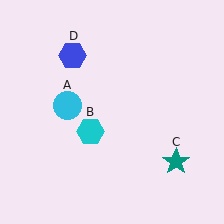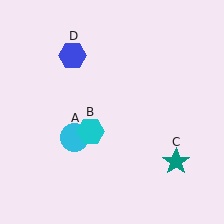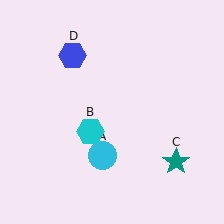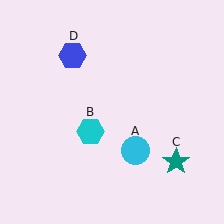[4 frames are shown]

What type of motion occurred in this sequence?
The cyan circle (object A) rotated counterclockwise around the center of the scene.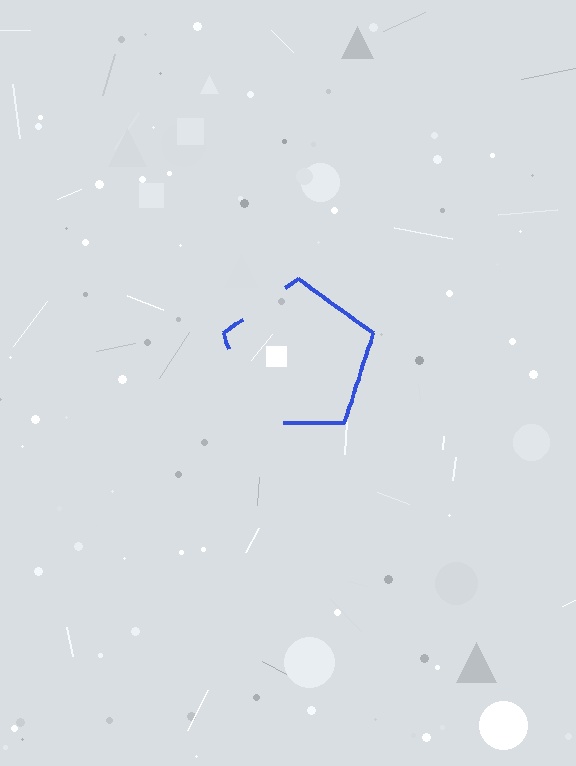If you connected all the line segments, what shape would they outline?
They would outline a pentagon.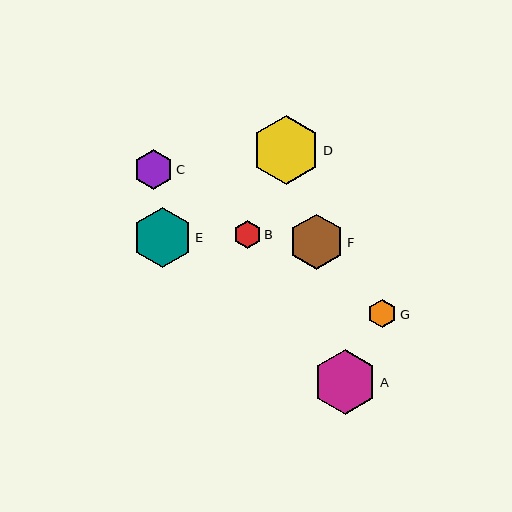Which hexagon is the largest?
Hexagon D is the largest with a size of approximately 68 pixels.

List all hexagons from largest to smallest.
From largest to smallest: D, A, E, F, C, G, B.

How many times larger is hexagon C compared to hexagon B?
Hexagon C is approximately 1.4 times the size of hexagon B.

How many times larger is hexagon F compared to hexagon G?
Hexagon F is approximately 1.9 times the size of hexagon G.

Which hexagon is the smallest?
Hexagon B is the smallest with a size of approximately 27 pixels.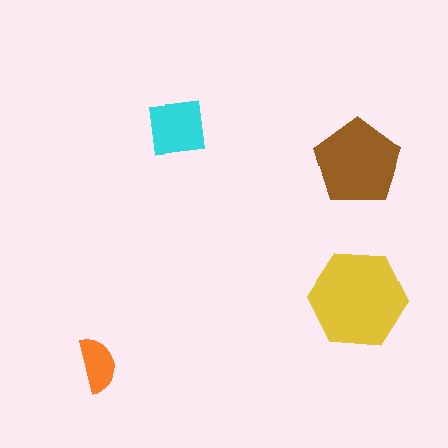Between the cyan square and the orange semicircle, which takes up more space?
The cyan square.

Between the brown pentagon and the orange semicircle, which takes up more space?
The brown pentagon.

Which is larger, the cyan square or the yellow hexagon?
The yellow hexagon.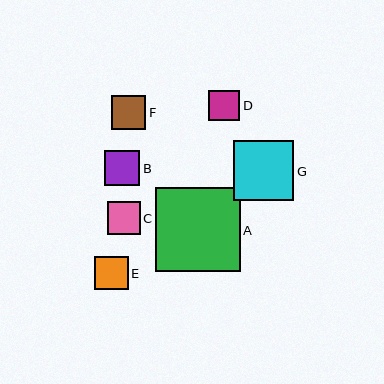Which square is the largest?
Square A is the largest with a size of approximately 85 pixels.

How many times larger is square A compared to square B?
Square A is approximately 2.4 times the size of square B.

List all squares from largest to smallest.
From largest to smallest: A, G, B, F, E, C, D.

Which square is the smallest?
Square D is the smallest with a size of approximately 31 pixels.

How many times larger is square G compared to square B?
Square G is approximately 1.7 times the size of square B.